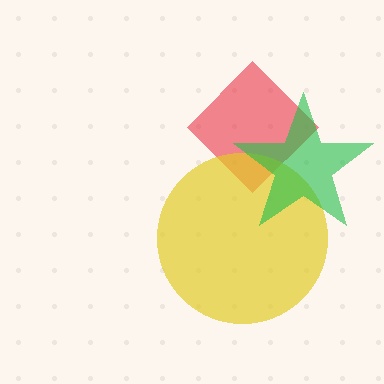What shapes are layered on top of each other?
The layered shapes are: a red diamond, a yellow circle, a green star.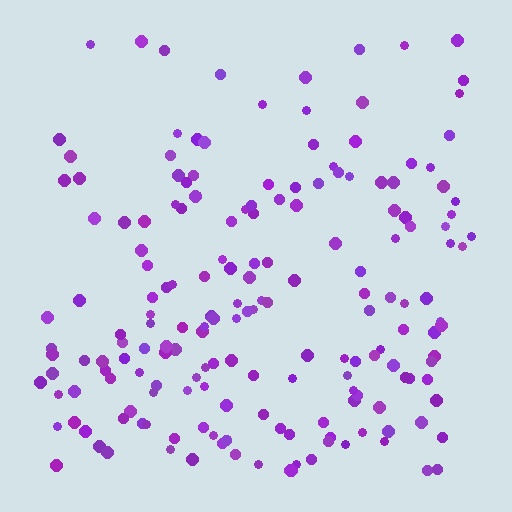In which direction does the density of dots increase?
From top to bottom, with the bottom side densest.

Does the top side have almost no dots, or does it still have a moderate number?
Still a moderate number, just noticeably fewer than the bottom.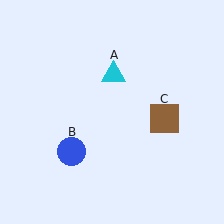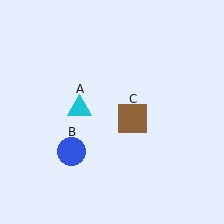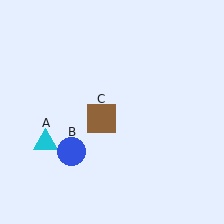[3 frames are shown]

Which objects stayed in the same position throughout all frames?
Blue circle (object B) remained stationary.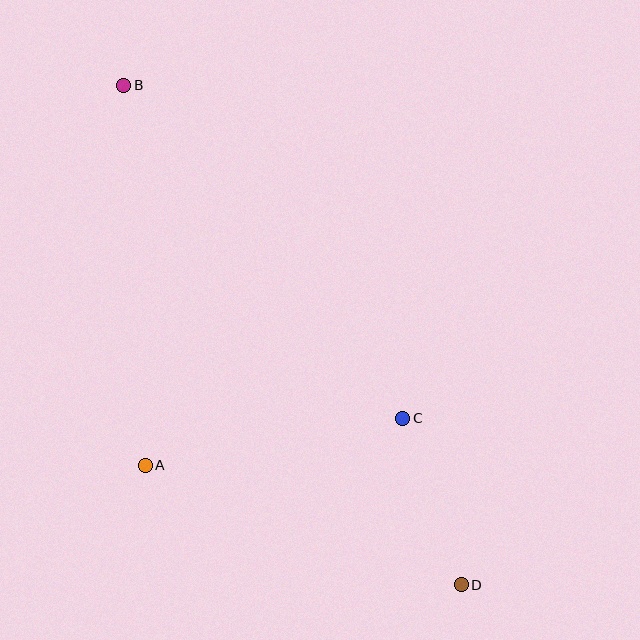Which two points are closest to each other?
Points C and D are closest to each other.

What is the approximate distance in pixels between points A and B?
The distance between A and B is approximately 381 pixels.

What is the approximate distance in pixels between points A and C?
The distance between A and C is approximately 262 pixels.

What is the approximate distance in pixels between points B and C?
The distance between B and C is approximately 434 pixels.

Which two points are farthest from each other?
Points B and D are farthest from each other.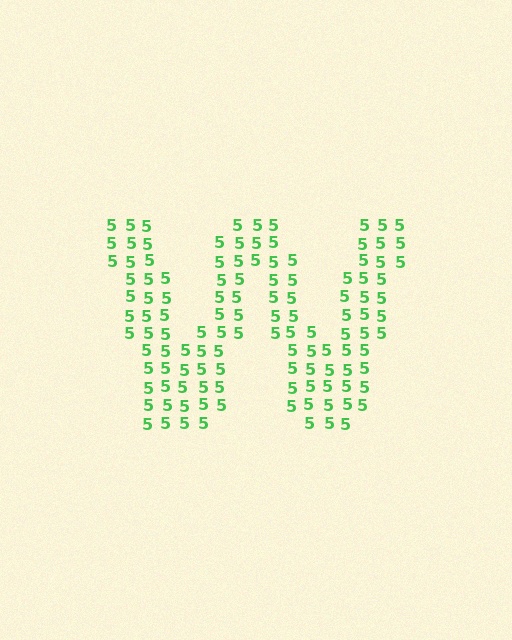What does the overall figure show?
The overall figure shows the letter W.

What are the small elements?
The small elements are digit 5's.